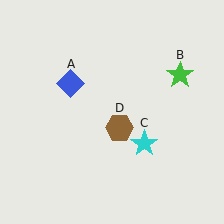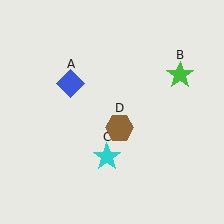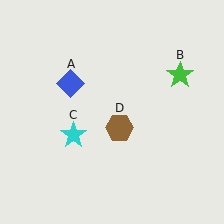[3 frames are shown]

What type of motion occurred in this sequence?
The cyan star (object C) rotated clockwise around the center of the scene.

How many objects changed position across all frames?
1 object changed position: cyan star (object C).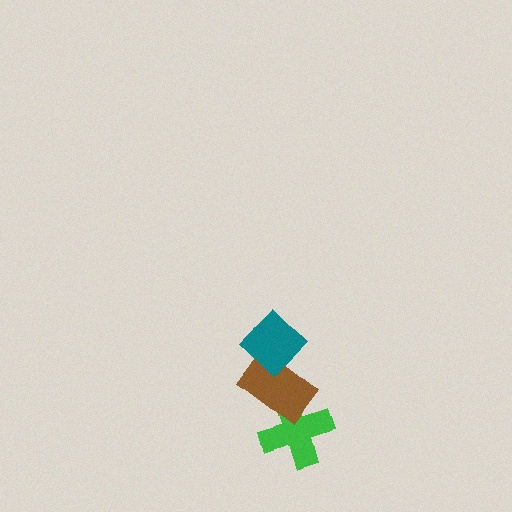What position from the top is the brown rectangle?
The brown rectangle is 2nd from the top.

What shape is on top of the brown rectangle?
The teal diamond is on top of the brown rectangle.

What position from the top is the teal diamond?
The teal diamond is 1st from the top.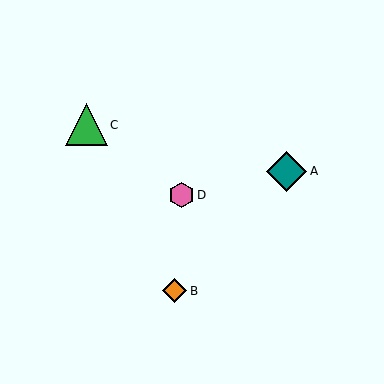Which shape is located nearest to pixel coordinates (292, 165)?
The teal diamond (labeled A) at (287, 171) is nearest to that location.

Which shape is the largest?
The green triangle (labeled C) is the largest.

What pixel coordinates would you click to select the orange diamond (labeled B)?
Click at (175, 291) to select the orange diamond B.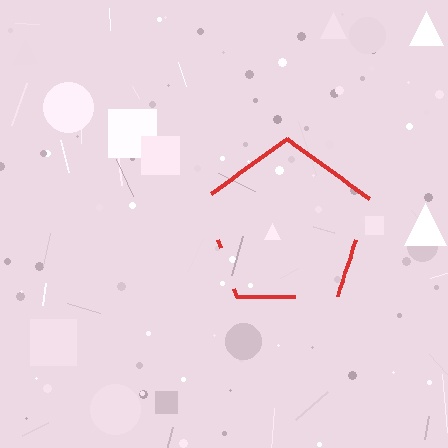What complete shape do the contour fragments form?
The contour fragments form a pentagon.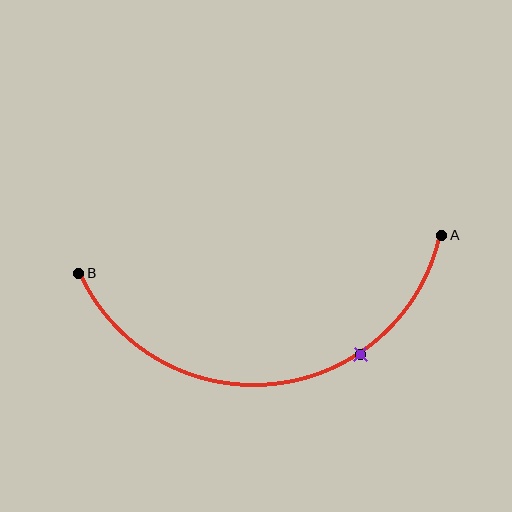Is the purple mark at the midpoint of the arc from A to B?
No. The purple mark lies on the arc but is closer to endpoint A. The arc midpoint would be at the point on the curve equidistant along the arc from both A and B.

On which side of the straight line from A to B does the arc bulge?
The arc bulges below the straight line connecting A and B.